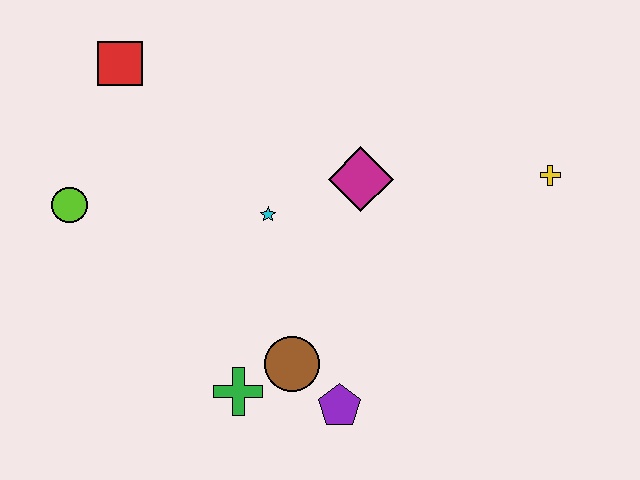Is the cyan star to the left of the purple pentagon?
Yes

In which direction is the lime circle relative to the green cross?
The lime circle is above the green cross.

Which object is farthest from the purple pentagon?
The red square is farthest from the purple pentagon.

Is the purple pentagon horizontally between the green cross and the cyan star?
No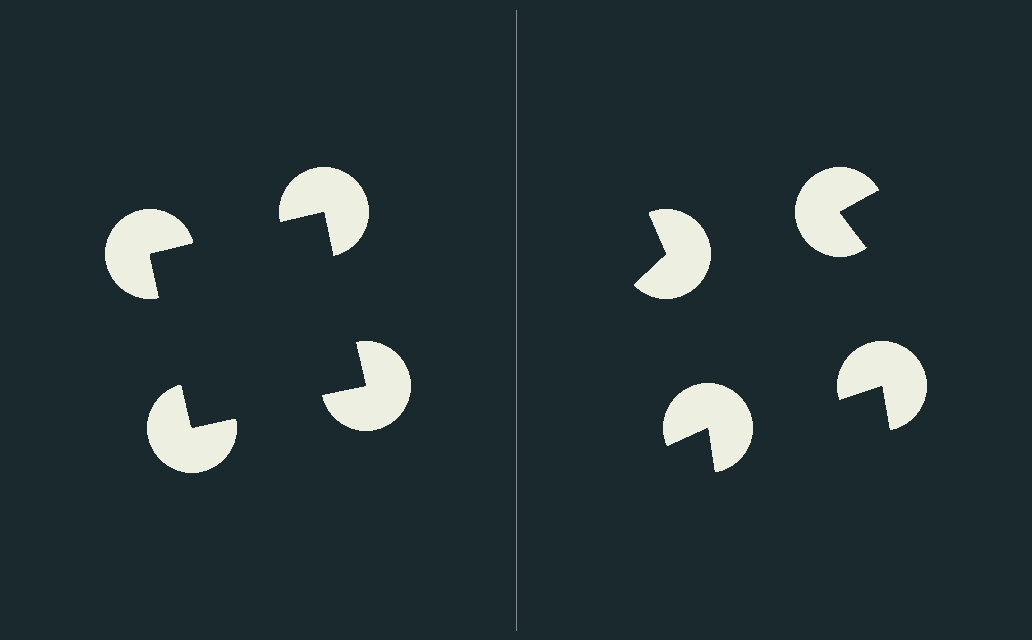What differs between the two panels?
The pac-man discs are positioned identically on both sides; only the wedge orientations differ. On the left they align to a square; on the right they are misaligned.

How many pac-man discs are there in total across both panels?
8 — 4 on each side.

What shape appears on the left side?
An illusory square.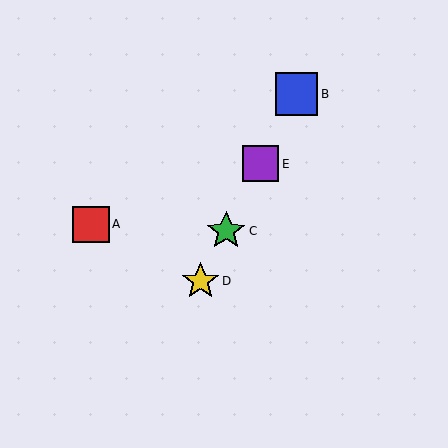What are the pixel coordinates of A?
Object A is at (91, 224).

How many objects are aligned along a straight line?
4 objects (B, C, D, E) are aligned along a straight line.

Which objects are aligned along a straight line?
Objects B, C, D, E are aligned along a straight line.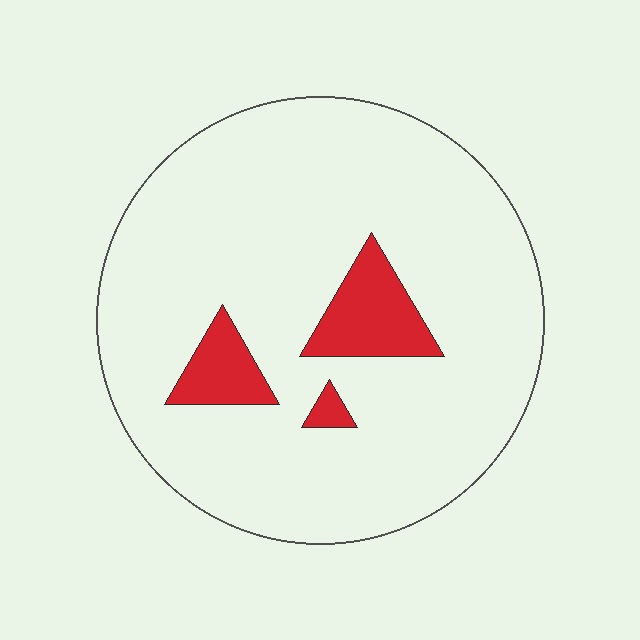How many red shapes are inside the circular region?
3.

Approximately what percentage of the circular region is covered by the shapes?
Approximately 10%.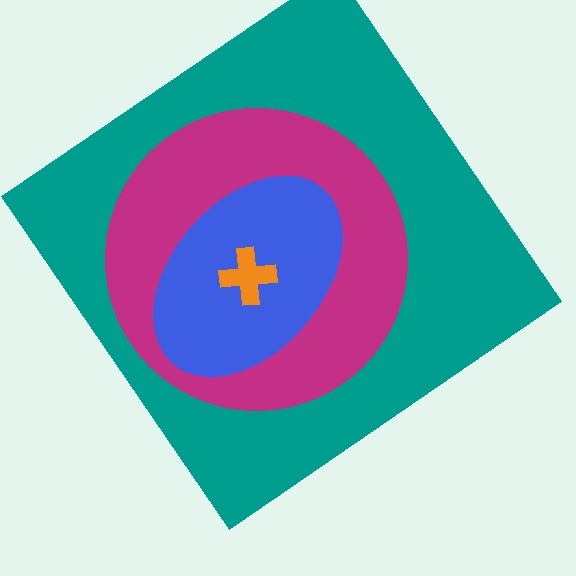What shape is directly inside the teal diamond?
The magenta circle.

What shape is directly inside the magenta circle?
The blue ellipse.